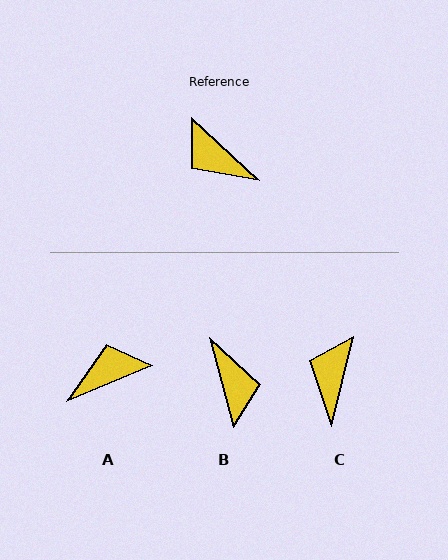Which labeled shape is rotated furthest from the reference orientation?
B, about 148 degrees away.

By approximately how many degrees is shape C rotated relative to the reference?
Approximately 62 degrees clockwise.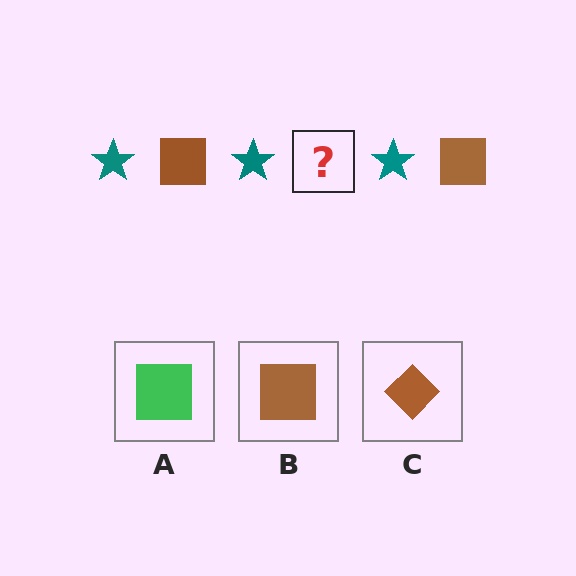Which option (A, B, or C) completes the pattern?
B.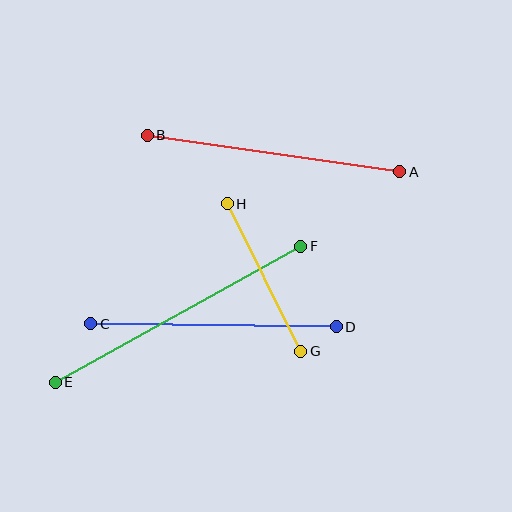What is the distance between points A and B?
The distance is approximately 255 pixels.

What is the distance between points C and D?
The distance is approximately 245 pixels.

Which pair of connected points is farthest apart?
Points E and F are farthest apart.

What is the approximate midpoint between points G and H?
The midpoint is at approximately (264, 277) pixels.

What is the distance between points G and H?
The distance is approximately 165 pixels.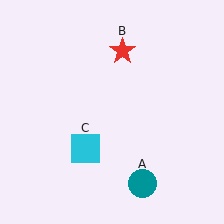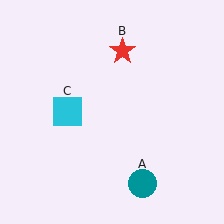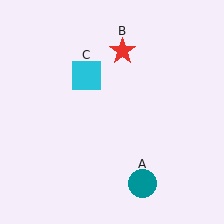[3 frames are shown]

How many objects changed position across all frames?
1 object changed position: cyan square (object C).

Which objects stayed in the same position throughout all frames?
Teal circle (object A) and red star (object B) remained stationary.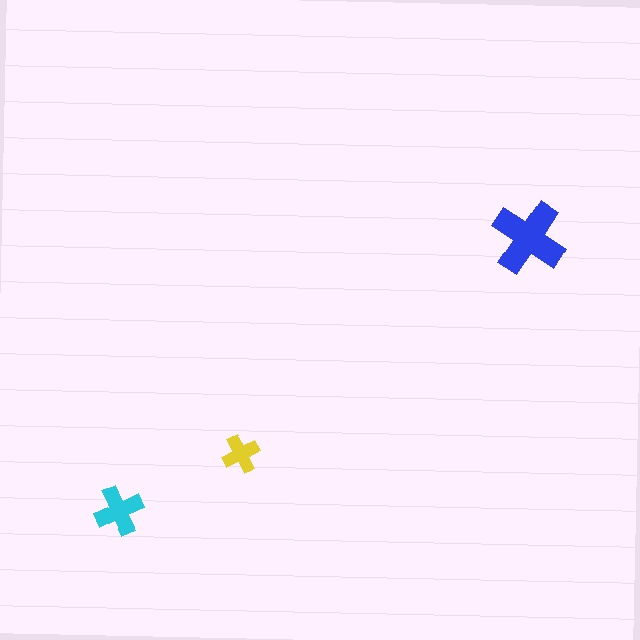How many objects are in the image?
There are 3 objects in the image.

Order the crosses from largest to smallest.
the blue one, the cyan one, the yellow one.